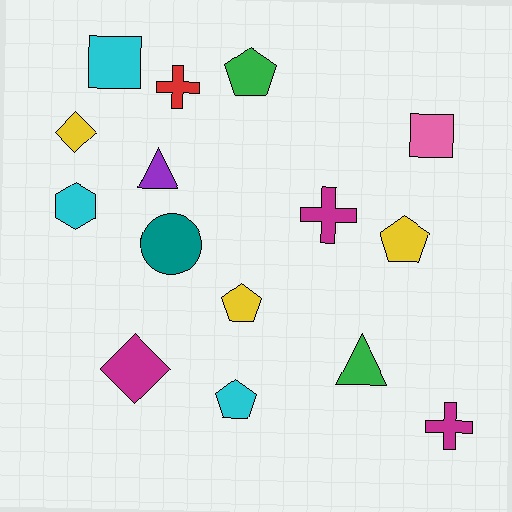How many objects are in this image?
There are 15 objects.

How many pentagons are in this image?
There are 4 pentagons.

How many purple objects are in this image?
There is 1 purple object.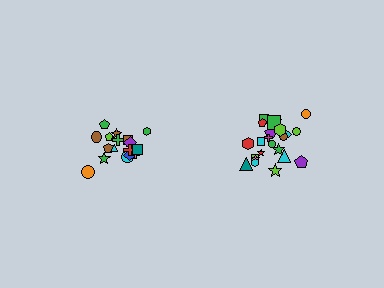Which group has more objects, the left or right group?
The right group.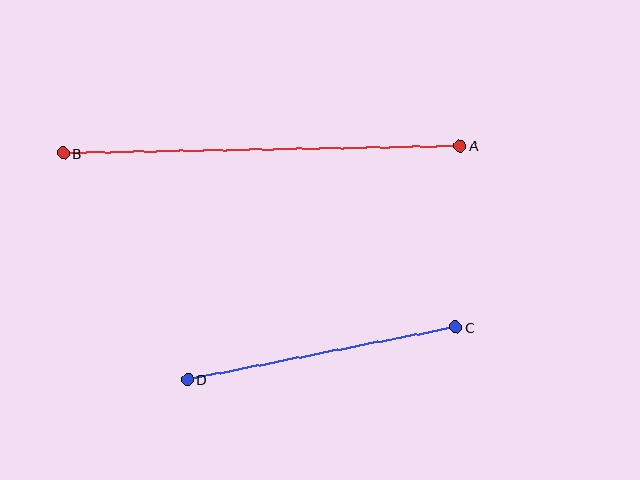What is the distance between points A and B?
The distance is approximately 397 pixels.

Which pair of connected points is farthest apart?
Points A and B are farthest apart.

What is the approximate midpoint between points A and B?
The midpoint is at approximately (262, 150) pixels.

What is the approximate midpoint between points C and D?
The midpoint is at approximately (322, 353) pixels.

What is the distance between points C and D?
The distance is approximately 273 pixels.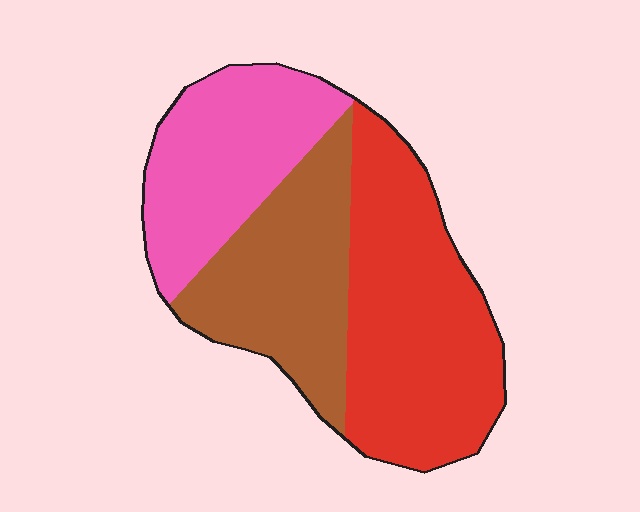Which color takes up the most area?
Red, at roughly 40%.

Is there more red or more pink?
Red.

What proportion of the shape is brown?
Brown takes up about one third (1/3) of the shape.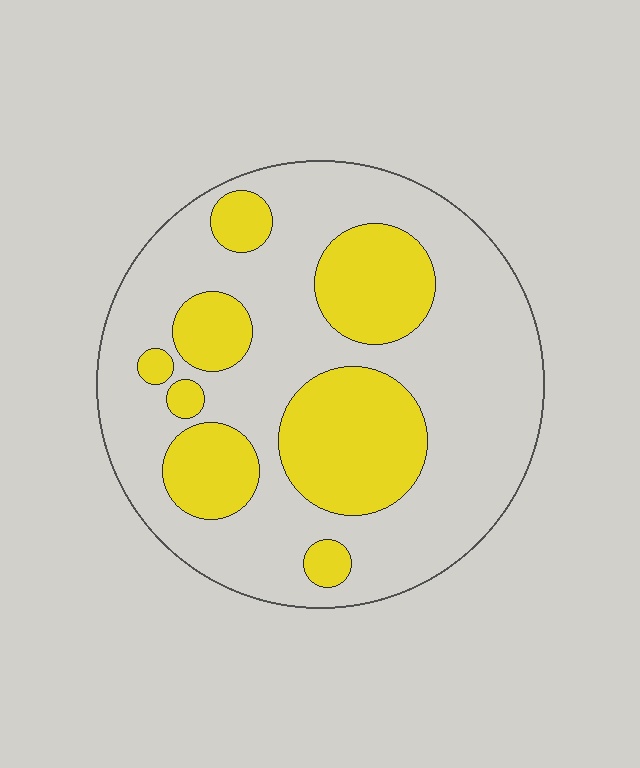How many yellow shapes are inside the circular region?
8.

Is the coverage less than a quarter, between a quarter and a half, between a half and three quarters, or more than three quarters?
Between a quarter and a half.